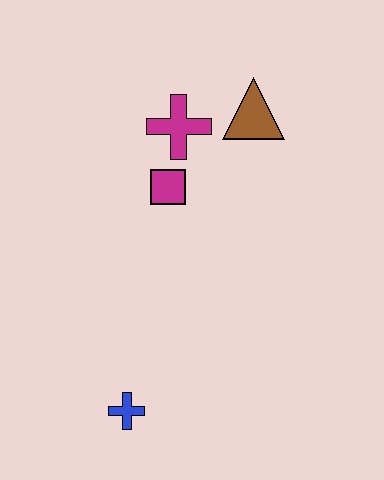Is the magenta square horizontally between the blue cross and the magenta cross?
Yes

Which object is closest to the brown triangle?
The magenta cross is closest to the brown triangle.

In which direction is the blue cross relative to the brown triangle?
The blue cross is below the brown triangle.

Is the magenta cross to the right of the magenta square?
Yes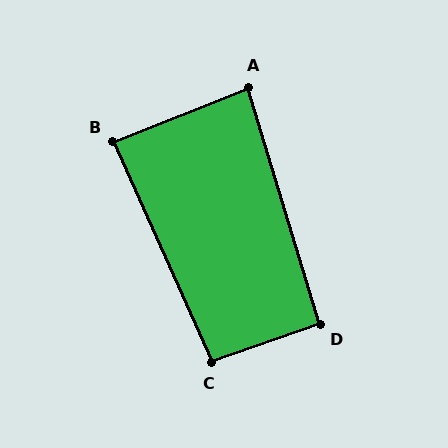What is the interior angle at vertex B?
Approximately 88 degrees (approximately right).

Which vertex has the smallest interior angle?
A, at approximately 85 degrees.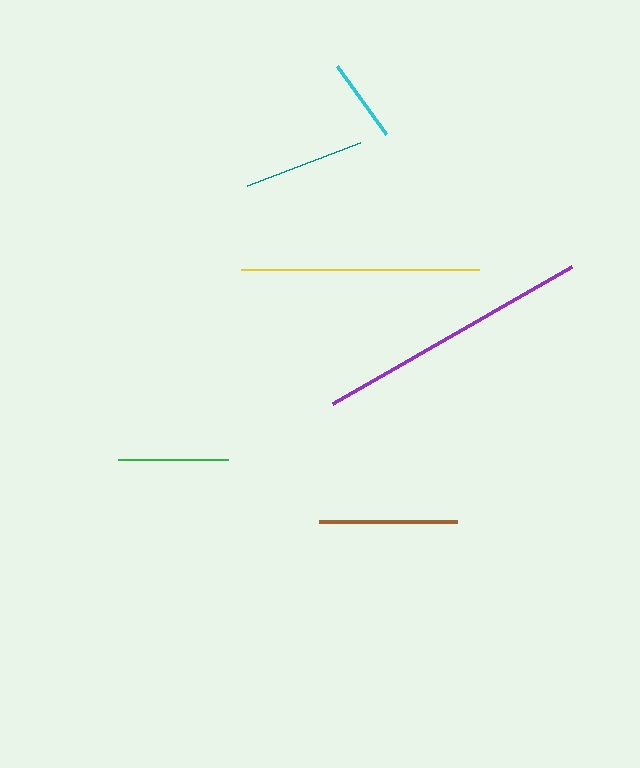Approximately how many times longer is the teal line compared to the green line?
The teal line is approximately 1.1 times the length of the green line.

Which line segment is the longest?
The purple line is the longest at approximately 275 pixels.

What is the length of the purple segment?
The purple segment is approximately 275 pixels long.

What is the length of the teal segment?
The teal segment is approximately 122 pixels long.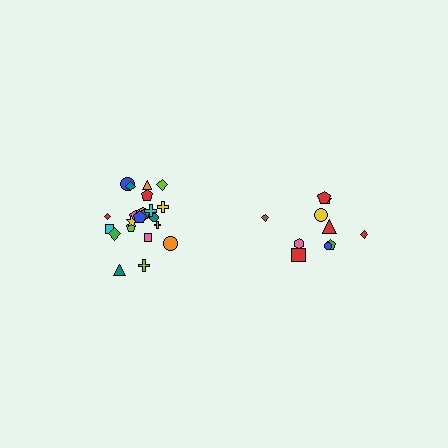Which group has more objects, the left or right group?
The left group.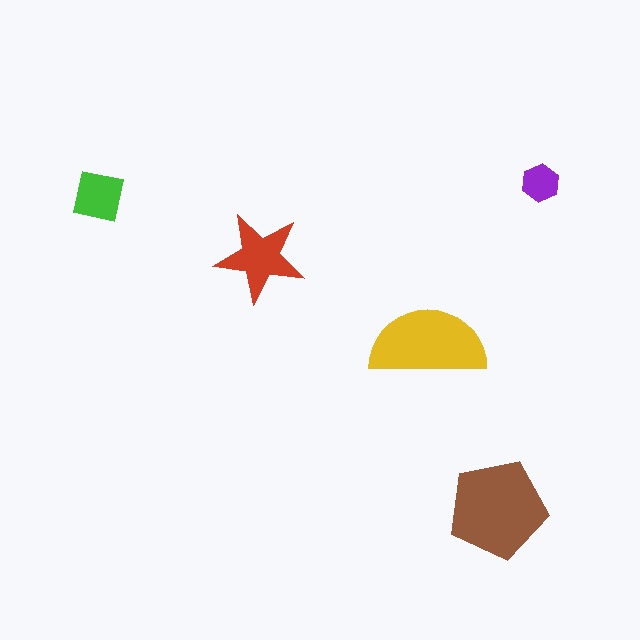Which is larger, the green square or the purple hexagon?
The green square.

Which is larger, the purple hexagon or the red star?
The red star.